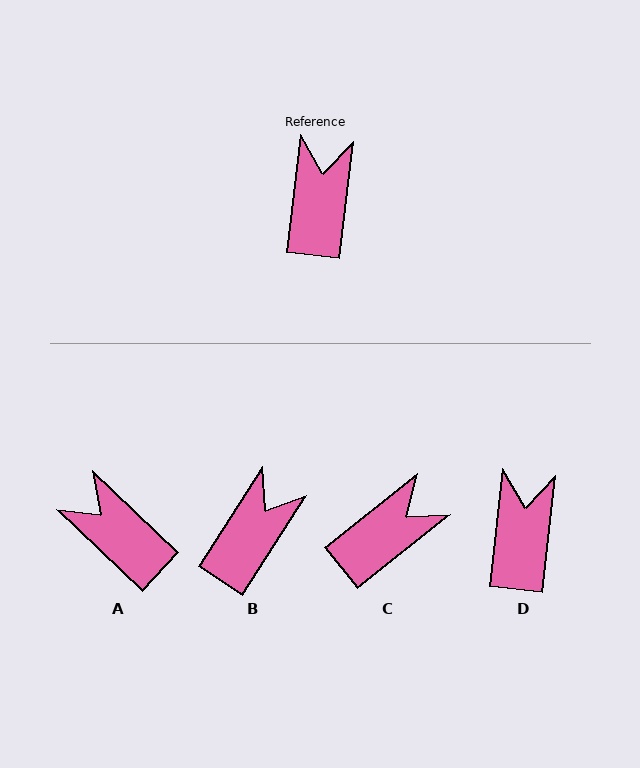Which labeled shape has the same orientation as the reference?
D.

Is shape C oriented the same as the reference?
No, it is off by about 45 degrees.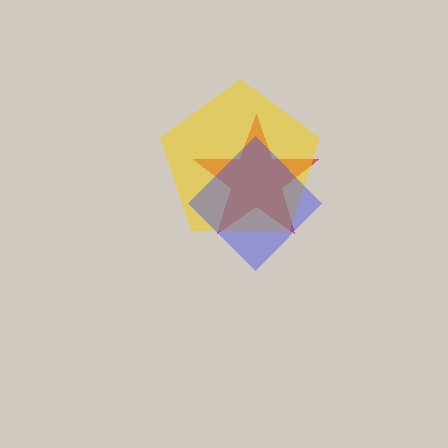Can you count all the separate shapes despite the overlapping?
Yes, there are 3 separate shapes.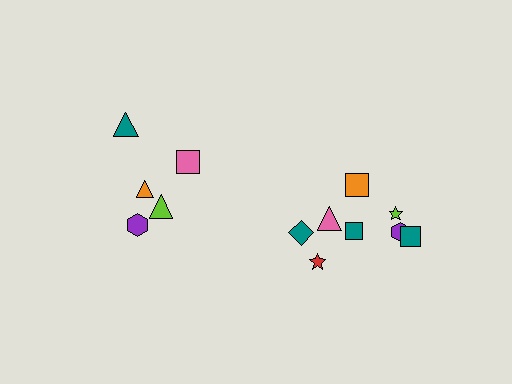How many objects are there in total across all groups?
There are 13 objects.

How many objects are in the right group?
There are 8 objects.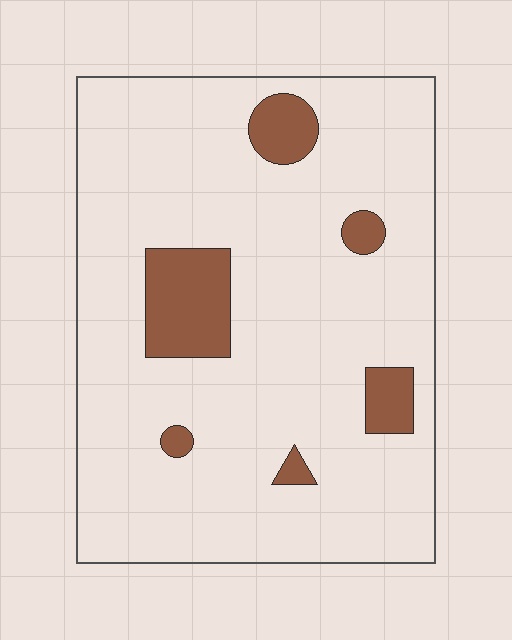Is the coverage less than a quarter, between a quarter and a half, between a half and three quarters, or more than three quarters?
Less than a quarter.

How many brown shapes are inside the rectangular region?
6.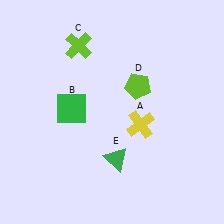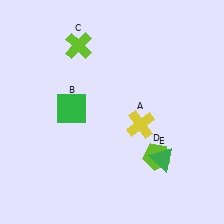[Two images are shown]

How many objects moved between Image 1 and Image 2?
2 objects moved between the two images.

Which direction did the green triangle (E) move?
The green triangle (E) moved right.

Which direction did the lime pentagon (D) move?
The lime pentagon (D) moved down.